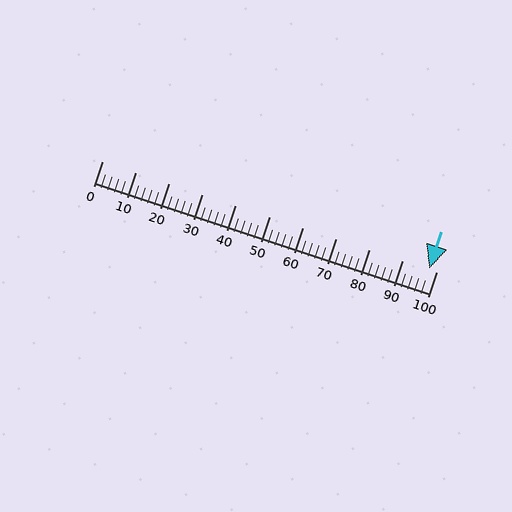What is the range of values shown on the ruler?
The ruler shows values from 0 to 100.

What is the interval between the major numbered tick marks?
The major tick marks are spaced 10 units apart.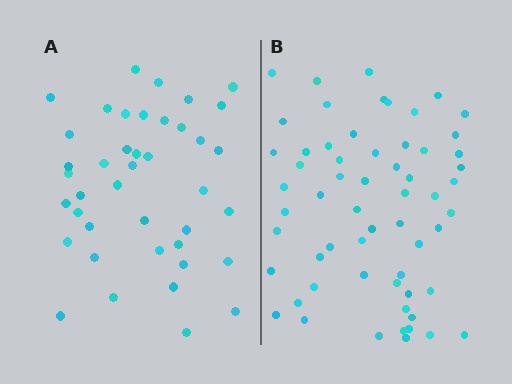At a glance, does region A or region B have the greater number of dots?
Region B (the right region) has more dots.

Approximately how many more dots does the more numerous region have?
Region B has approximately 20 more dots than region A.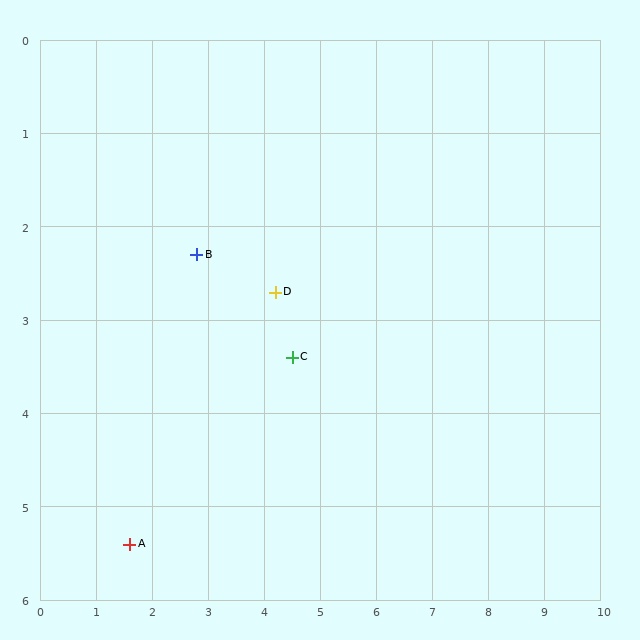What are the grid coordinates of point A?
Point A is at approximately (1.6, 5.4).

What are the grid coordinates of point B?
Point B is at approximately (2.8, 2.3).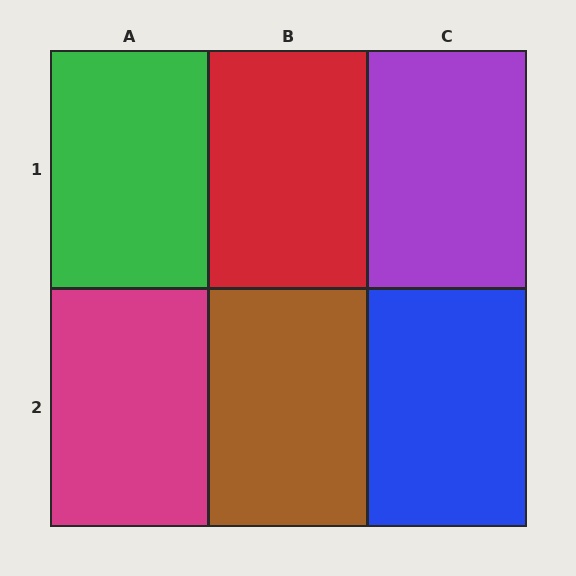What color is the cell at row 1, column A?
Green.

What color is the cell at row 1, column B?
Red.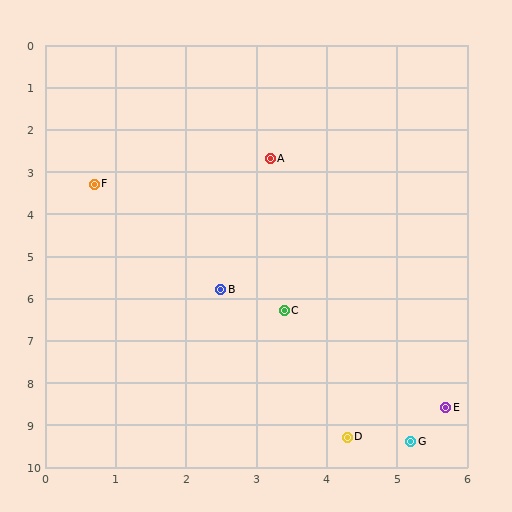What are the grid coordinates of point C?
Point C is at approximately (3.4, 6.3).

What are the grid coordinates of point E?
Point E is at approximately (5.7, 8.6).